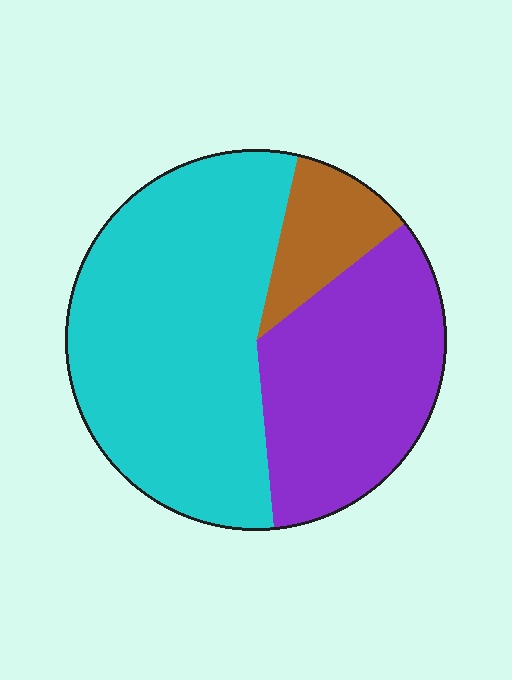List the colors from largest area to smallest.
From largest to smallest: cyan, purple, brown.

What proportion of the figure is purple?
Purple takes up about one third (1/3) of the figure.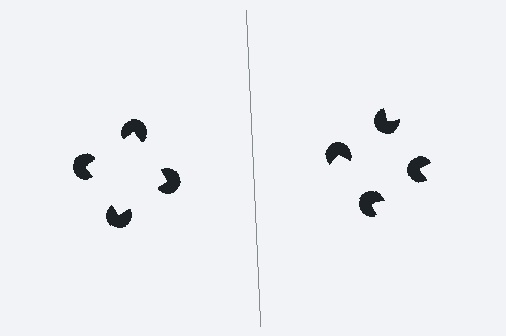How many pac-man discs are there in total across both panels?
8 — 4 on each side.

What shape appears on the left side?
An illusory square.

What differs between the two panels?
The pac-man discs are positioned identically on both sides; only the wedge orientations differ. On the left they align to a square; on the right they are misaligned.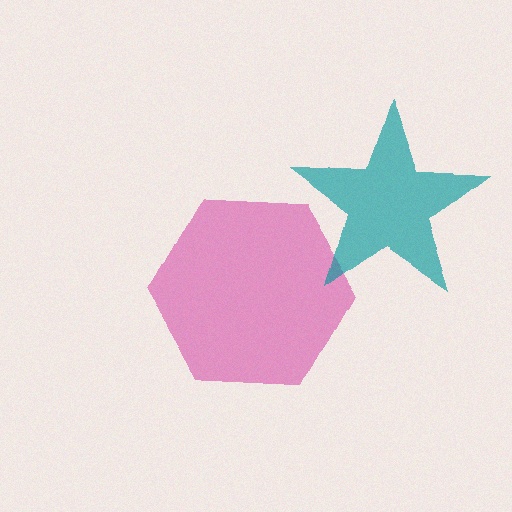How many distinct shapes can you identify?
There are 2 distinct shapes: a magenta hexagon, a teal star.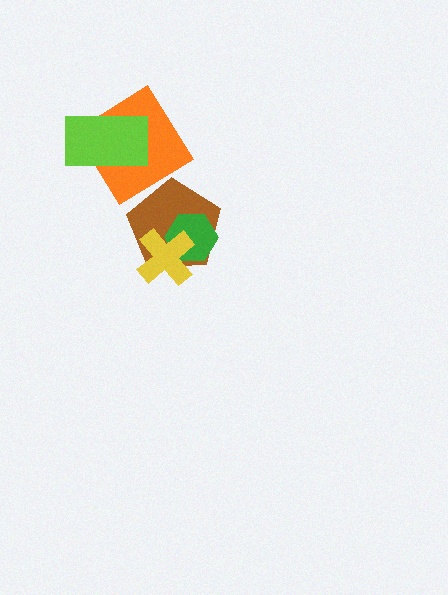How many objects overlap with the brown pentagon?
2 objects overlap with the brown pentagon.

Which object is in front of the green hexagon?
The yellow cross is in front of the green hexagon.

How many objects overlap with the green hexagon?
2 objects overlap with the green hexagon.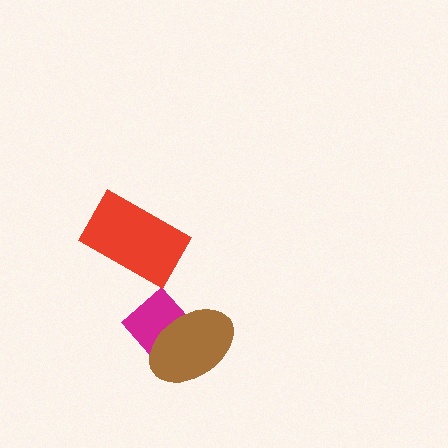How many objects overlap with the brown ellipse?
1 object overlaps with the brown ellipse.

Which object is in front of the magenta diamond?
The brown ellipse is in front of the magenta diamond.